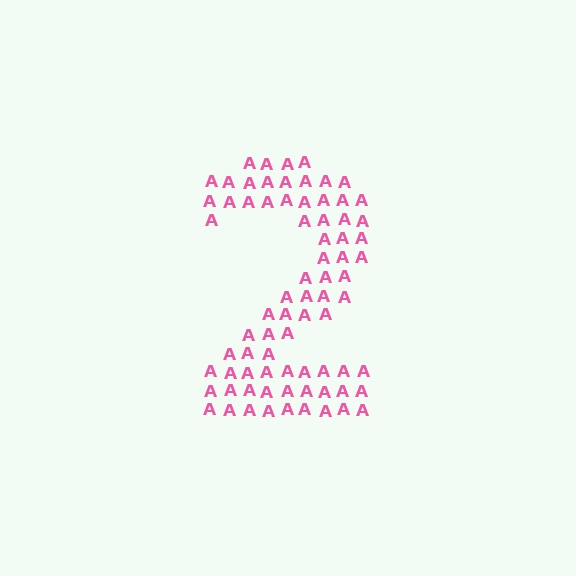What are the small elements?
The small elements are letter A's.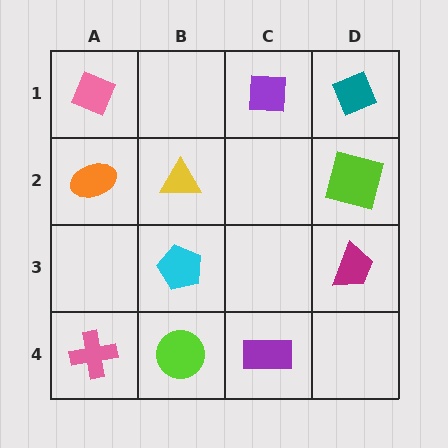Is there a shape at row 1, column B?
No, that cell is empty.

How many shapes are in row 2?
3 shapes.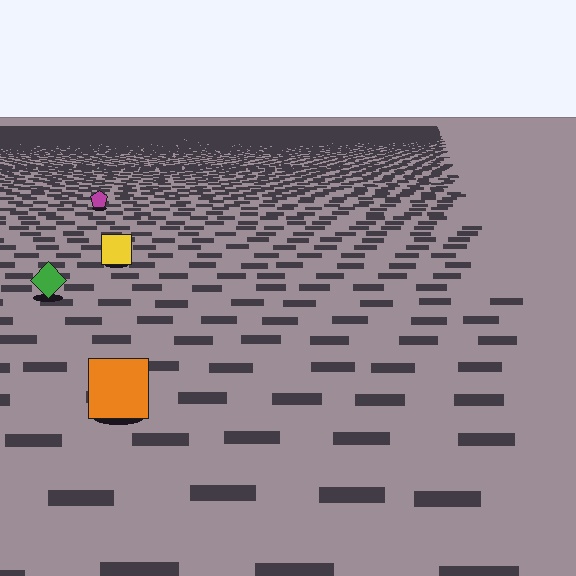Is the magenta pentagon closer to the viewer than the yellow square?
No. The yellow square is closer — you can tell from the texture gradient: the ground texture is coarser near it.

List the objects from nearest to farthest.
From nearest to farthest: the orange square, the green diamond, the yellow square, the magenta pentagon.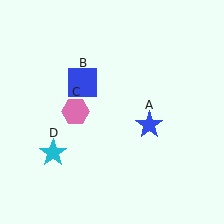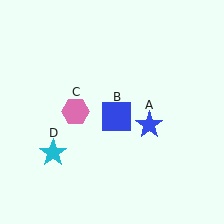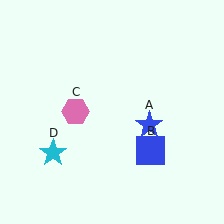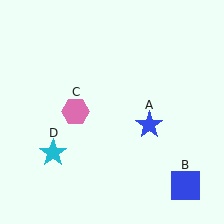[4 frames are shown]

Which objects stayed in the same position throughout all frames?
Blue star (object A) and pink hexagon (object C) and cyan star (object D) remained stationary.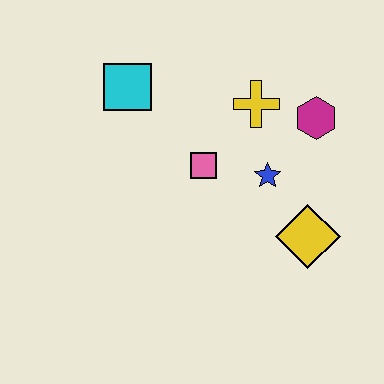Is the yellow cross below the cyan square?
Yes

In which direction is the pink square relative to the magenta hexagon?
The pink square is to the left of the magenta hexagon.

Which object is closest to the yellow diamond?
The blue star is closest to the yellow diamond.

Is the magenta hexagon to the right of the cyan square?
Yes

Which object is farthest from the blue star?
The cyan square is farthest from the blue star.